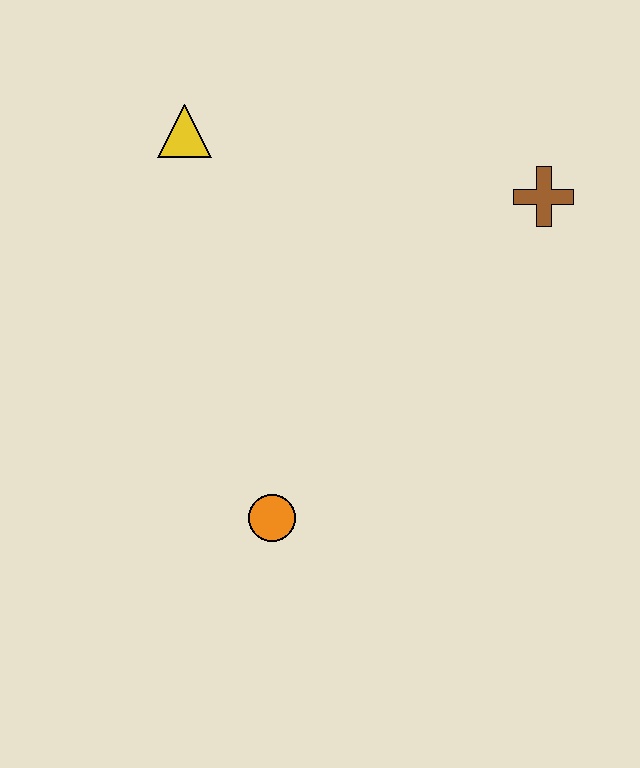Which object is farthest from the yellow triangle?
The orange circle is farthest from the yellow triangle.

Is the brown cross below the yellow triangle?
Yes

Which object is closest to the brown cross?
The yellow triangle is closest to the brown cross.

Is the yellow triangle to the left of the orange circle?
Yes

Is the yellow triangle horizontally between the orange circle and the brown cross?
No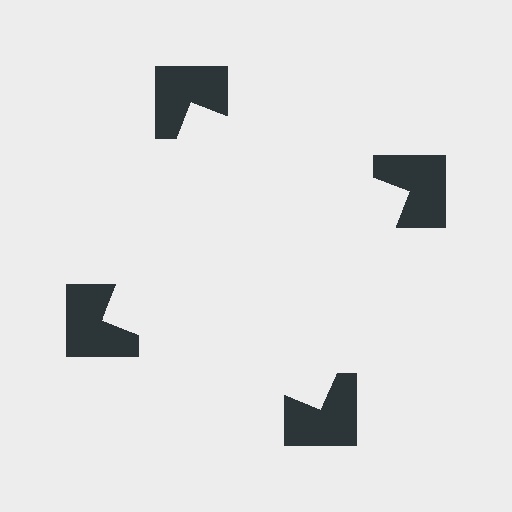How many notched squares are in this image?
There are 4 — one at each vertex of the illusory square.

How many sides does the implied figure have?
4 sides.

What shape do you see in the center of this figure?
An illusory square — its edges are inferred from the aligned wedge cuts in the notched squares, not physically drawn.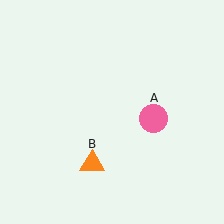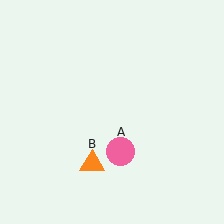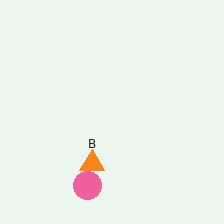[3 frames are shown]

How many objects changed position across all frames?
1 object changed position: pink circle (object A).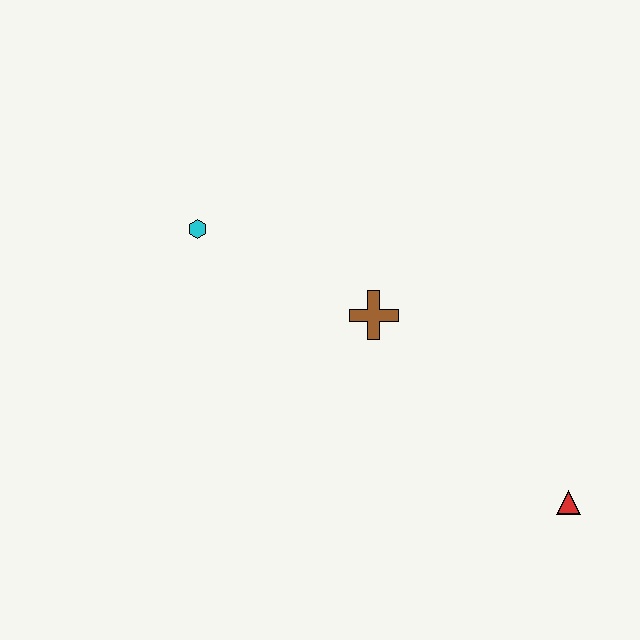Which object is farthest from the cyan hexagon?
The red triangle is farthest from the cyan hexagon.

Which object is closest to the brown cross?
The cyan hexagon is closest to the brown cross.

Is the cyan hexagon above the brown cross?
Yes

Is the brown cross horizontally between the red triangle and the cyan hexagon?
Yes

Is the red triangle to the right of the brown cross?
Yes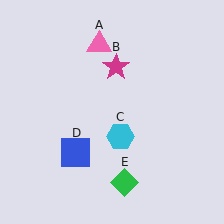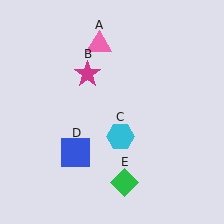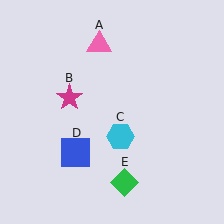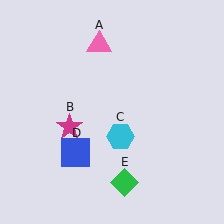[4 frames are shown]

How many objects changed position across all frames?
1 object changed position: magenta star (object B).